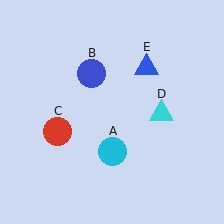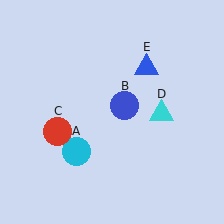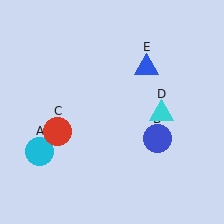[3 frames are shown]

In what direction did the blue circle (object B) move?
The blue circle (object B) moved down and to the right.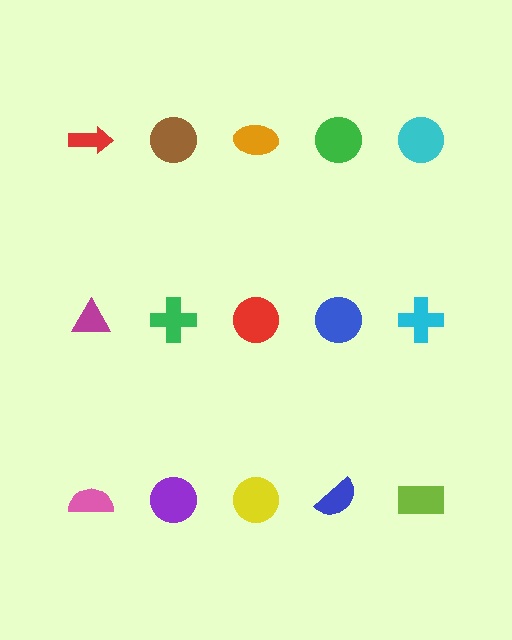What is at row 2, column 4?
A blue circle.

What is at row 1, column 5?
A cyan circle.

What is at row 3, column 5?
A lime rectangle.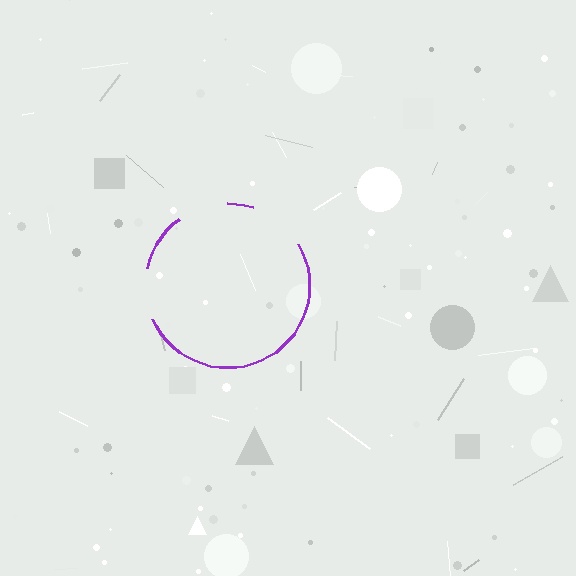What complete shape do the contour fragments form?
The contour fragments form a circle.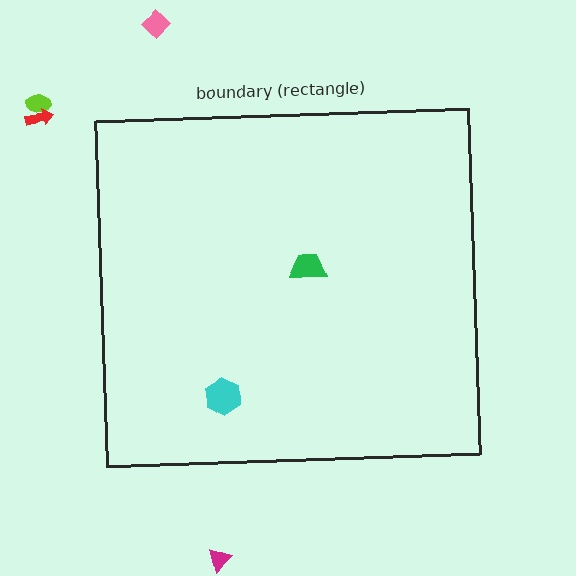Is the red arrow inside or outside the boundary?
Outside.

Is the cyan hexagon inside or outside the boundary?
Inside.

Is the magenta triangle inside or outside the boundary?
Outside.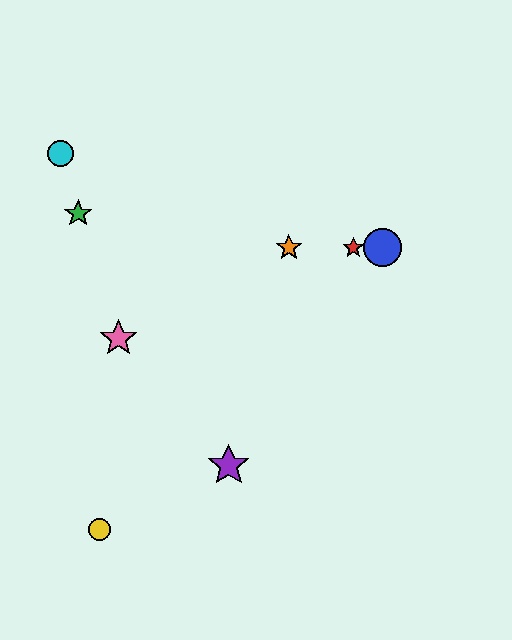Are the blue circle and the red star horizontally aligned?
Yes, both are at y≈248.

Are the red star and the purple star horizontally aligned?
No, the red star is at y≈248 and the purple star is at y≈466.